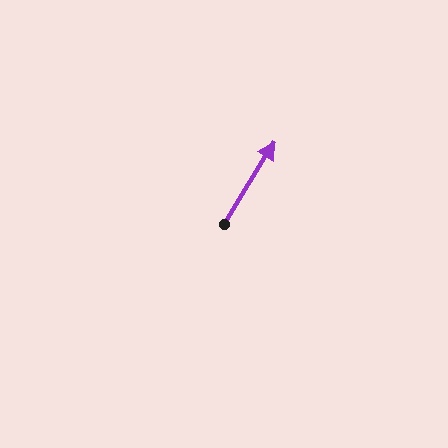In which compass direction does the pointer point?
Northeast.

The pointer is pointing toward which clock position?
Roughly 1 o'clock.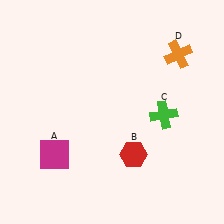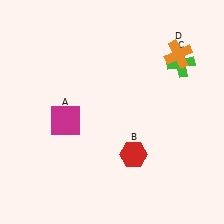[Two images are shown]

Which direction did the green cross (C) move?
The green cross (C) moved up.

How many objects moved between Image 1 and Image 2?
2 objects moved between the two images.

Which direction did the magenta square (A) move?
The magenta square (A) moved up.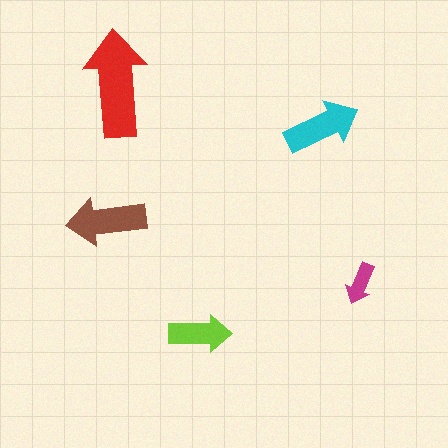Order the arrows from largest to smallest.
the red one, the brown one, the cyan one, the lime one, the magenta one.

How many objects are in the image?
There are 5 objects in the image.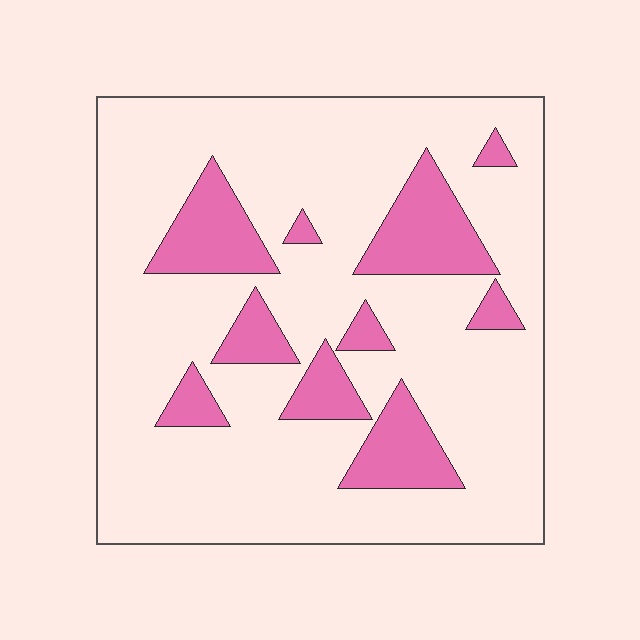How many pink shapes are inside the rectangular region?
10.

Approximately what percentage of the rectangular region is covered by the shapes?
Approximately 20%.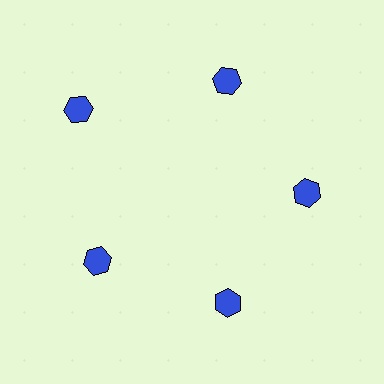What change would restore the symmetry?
The symmetry would be restored by moving it inward, back onto the ring so that all 5 hexagons sit at equal angles and equal distance from the center.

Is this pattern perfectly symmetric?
No. The 5 blue hexagons are arranged in a ring, but one element near the 10 o'clock position is pushed outward from the center, breaking the 5-fold rotational symmetry.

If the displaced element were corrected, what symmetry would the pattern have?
It would have 5-fold rotational symmetry — the pattern would map onto itself every 72 degrees.